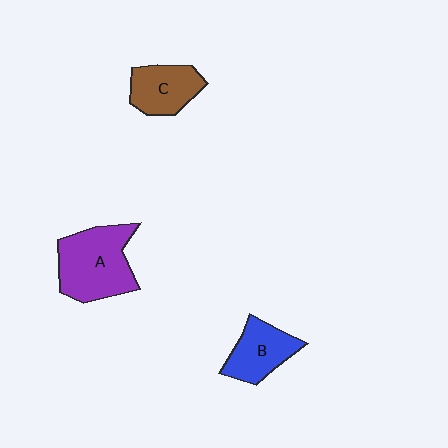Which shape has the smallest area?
Shape C (brown).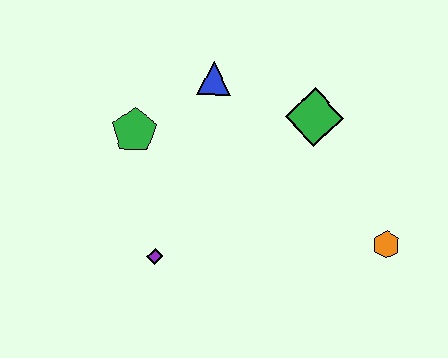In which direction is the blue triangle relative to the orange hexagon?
The blue triangle is to the left of the orange hexagon.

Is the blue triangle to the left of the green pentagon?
No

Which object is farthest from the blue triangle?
The orange hexagon is farthest from the blue triangle.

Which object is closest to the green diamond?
The blue triangle is closest to the green diamond.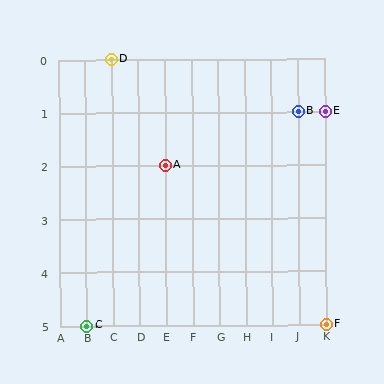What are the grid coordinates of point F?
Point F is at grid coordinates (K, 5).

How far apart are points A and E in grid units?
Points A and E are 6 columns and 1 row apart (about 6.1 grid units diagonally).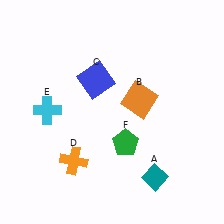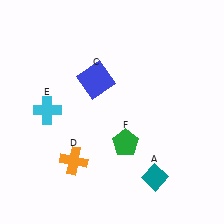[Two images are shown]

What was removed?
The orange square (B) was removed in Image 2.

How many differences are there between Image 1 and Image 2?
There is 1 difference between the two images.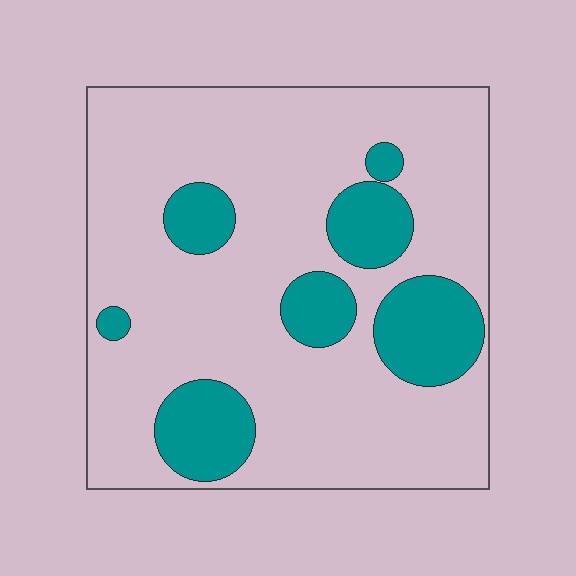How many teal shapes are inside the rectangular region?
7.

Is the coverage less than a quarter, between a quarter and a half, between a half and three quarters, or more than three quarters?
Less than a quarter.